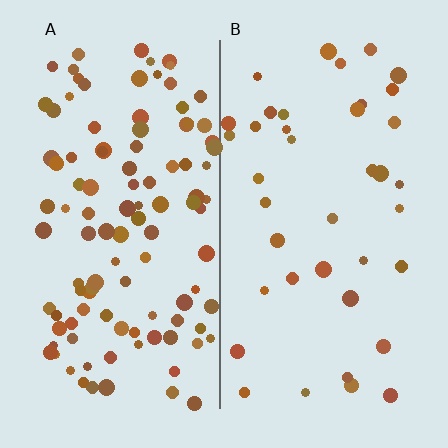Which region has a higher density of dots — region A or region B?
A (the left).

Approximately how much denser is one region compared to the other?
Approximately 2.8× — region A over region B.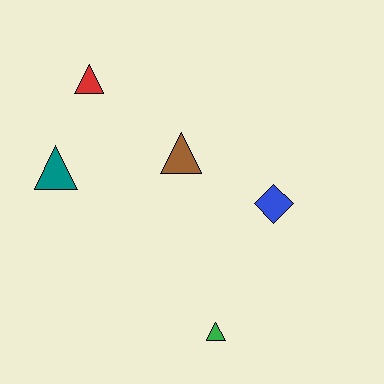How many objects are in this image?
There are 5 objects.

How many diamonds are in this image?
There is 1 diamond.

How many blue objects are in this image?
There is 1 blue object.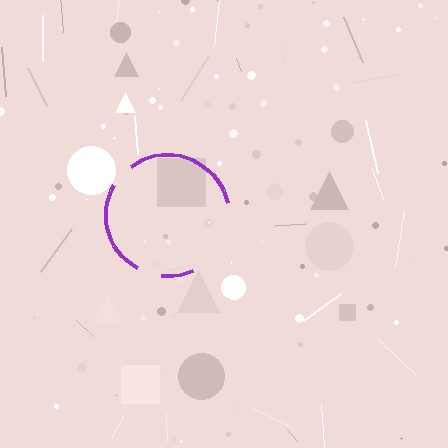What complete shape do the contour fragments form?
The contour fragments form a circle.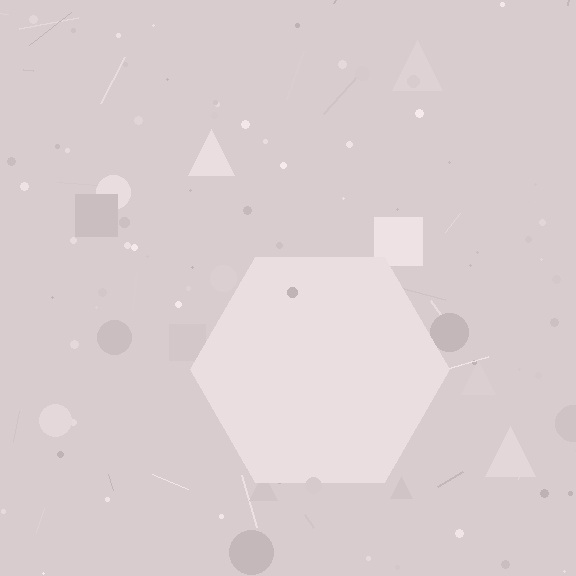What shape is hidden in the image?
A hexagon is hidden in the image.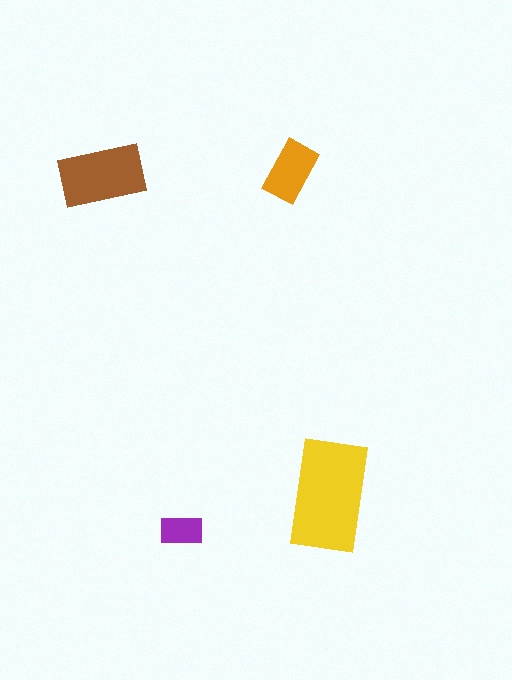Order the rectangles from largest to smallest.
the yellow one, the brown one, the orange one, the purple one.